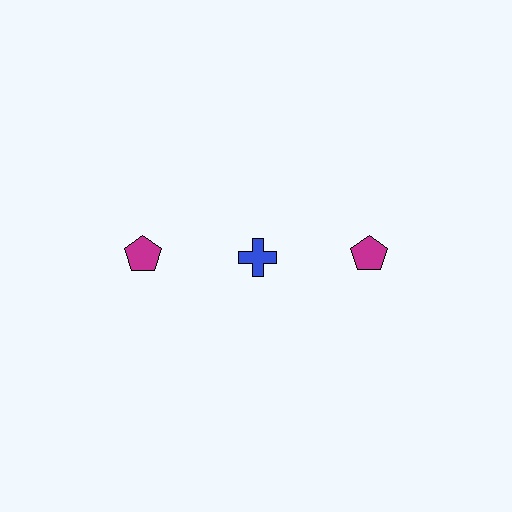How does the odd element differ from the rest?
It differs in both color (blue instead of magenta) and shape (cross instead of pentagon).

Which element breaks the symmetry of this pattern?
The blue cross in the top row, second from left column breaks the symmetry. All other shapes are magenta pentagons.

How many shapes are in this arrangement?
There are 3 shapes arranged in a grid pattern.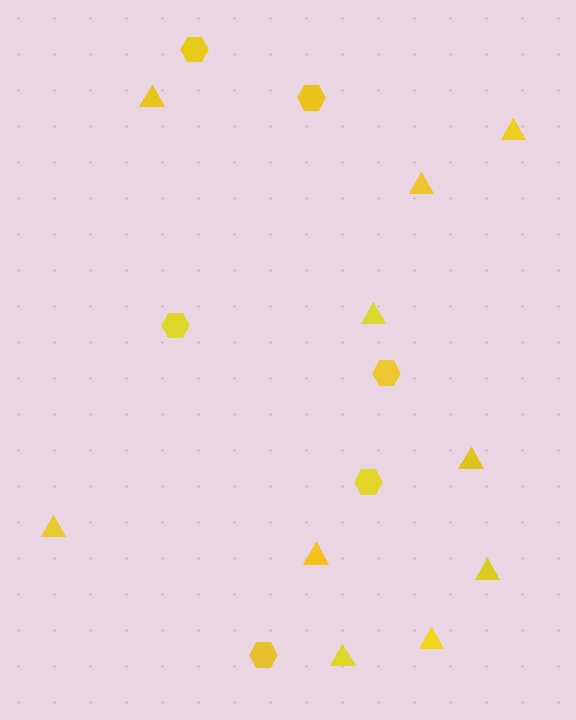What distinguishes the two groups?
There are 2 groups: one group of hexagons (6) and one group of triangles (10).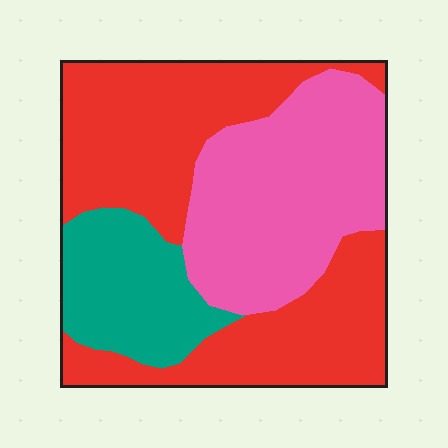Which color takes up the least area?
Teal, at roughly 15%.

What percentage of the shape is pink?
Pink takes up about one third (1/3) of the shape.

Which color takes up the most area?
Red, at roughly 50%.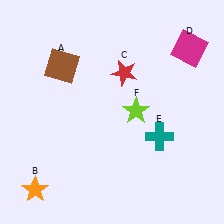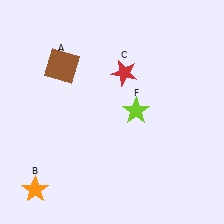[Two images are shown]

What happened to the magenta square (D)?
The magenta square (D) was removed in Image 2. It was in the top-right area of Image 1.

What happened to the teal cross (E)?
The teal cross (E) was removed in Image 2. It was in the bottom-right area of Image 1.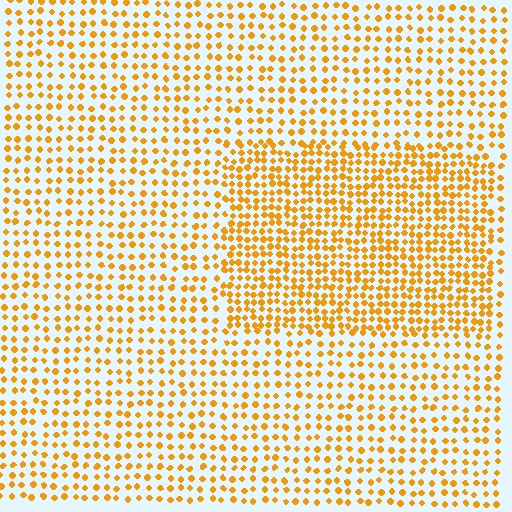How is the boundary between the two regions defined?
The boundary is defined by a change in element density (approximately 1.8x ratio). All elements are the same color, size, and shape.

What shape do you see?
I see a rectangle.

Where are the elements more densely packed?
The elements are more densely packed inside the rectangle boundary.